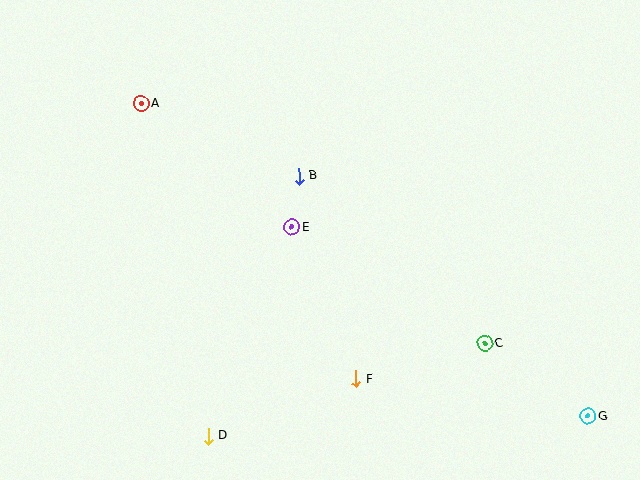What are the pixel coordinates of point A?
Point A is at (141, 104).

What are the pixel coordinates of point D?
Point D is at (208, 436).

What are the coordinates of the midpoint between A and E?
The midpoint between A and E is at (217, 166).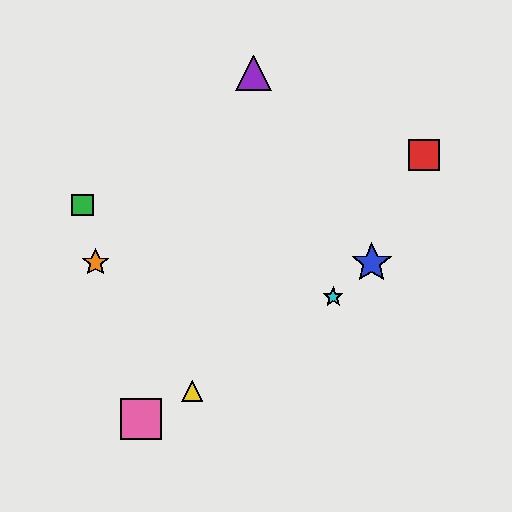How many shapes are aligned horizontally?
2 shapes (the blue star, the orange star) are aligned horizontally.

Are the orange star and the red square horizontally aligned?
No, the orange star is at y≈263 and the red square is at y≈155.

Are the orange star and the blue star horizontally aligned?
Yes, both are at y≈263.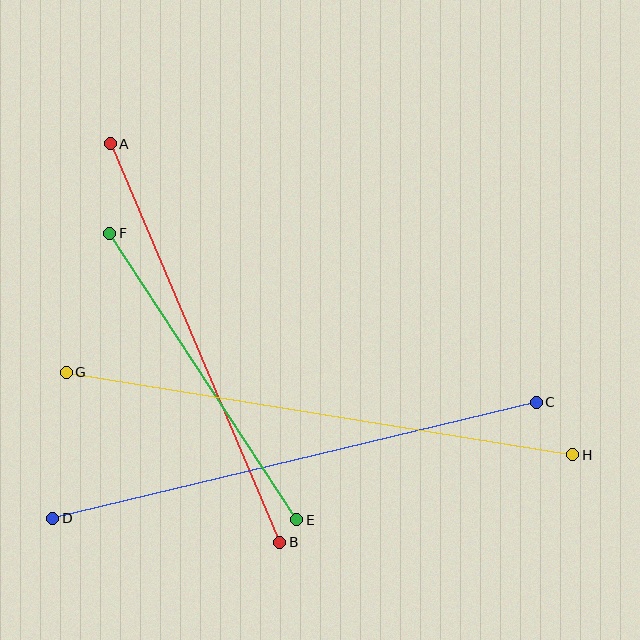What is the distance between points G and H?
The distance is approximately 514 pixels.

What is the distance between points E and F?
The distance is approximately 342 pixels.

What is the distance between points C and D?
The distance is approximately 497 pixels.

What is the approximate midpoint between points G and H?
The midpoint is at approximately (319, 413) pixels.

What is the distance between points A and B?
The distance is approximately 433 pixels.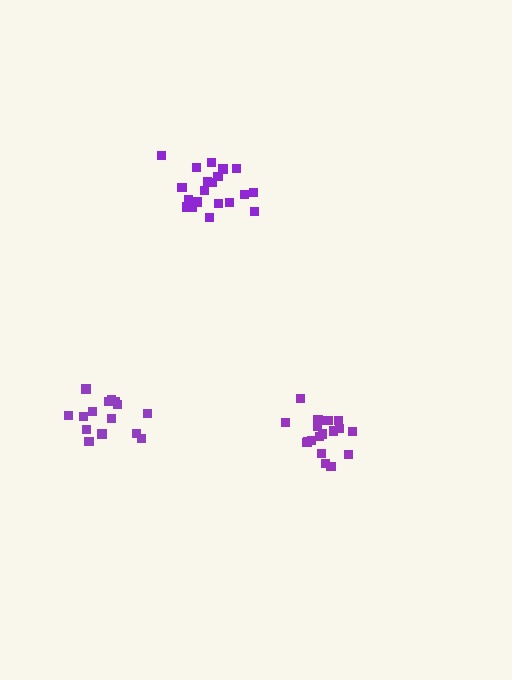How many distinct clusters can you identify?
There are 3 distinct clusters.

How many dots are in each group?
Group 1: 20 dots, Group 2: 18 dots, Group 3: 15 dots (53 total).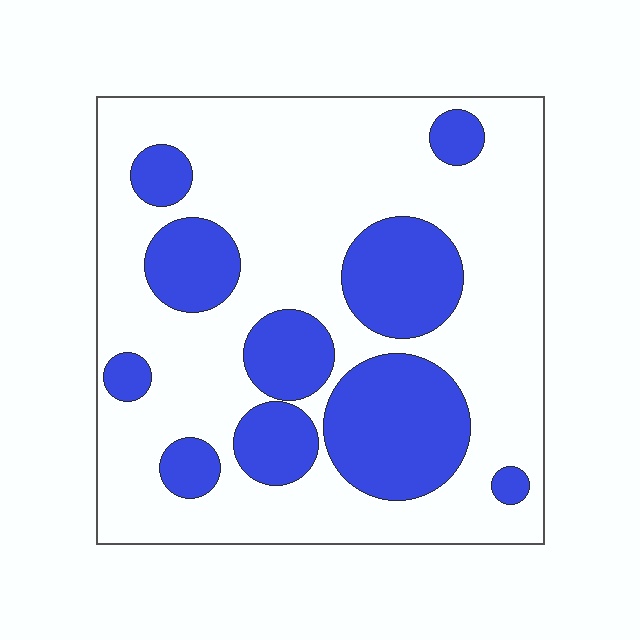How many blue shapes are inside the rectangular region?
10.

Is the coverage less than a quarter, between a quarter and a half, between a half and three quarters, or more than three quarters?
Between a quarter and a half.